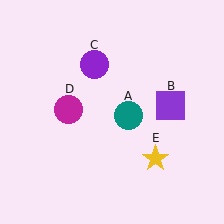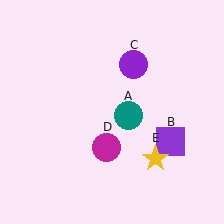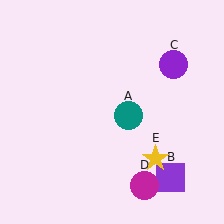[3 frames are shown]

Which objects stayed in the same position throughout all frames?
Teal circle (object A) and yellow star (object E) remained stationary.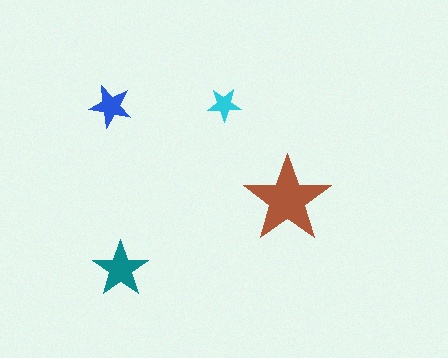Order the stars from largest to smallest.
the brown one, the teal one, the blue one, the cyan one.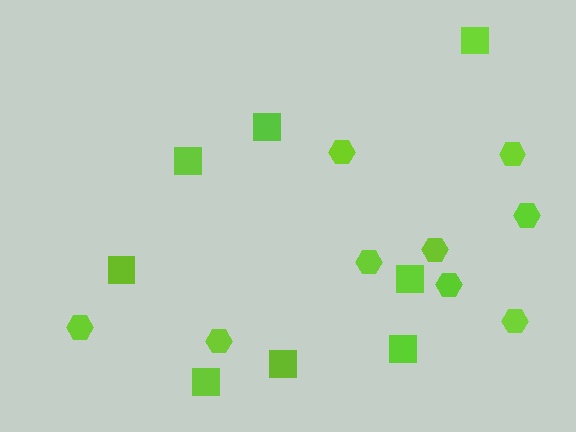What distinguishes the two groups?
There are 2 groups: one group of squares (8) and one group of hexagons (9).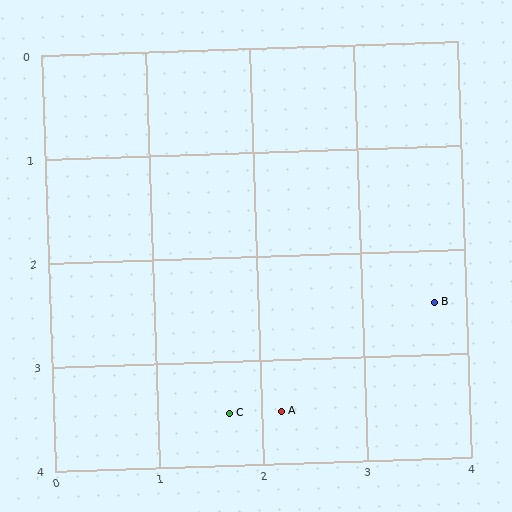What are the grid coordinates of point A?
Point A is at approximately (2.2, 3.5).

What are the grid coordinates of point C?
Point C is at approximately (1.7, 3.5).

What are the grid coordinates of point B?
Point B is at approximately (3.7, 2.5).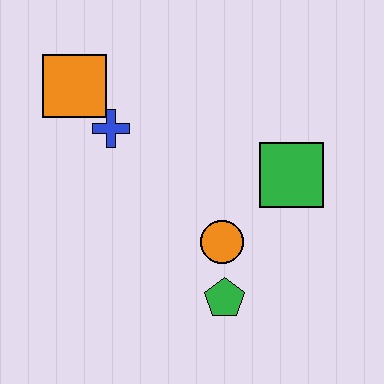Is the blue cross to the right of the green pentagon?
No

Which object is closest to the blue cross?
The orange square is closest to the blue cross.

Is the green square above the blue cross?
No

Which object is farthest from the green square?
The orange square is farthest from the green square.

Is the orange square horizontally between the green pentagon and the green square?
No